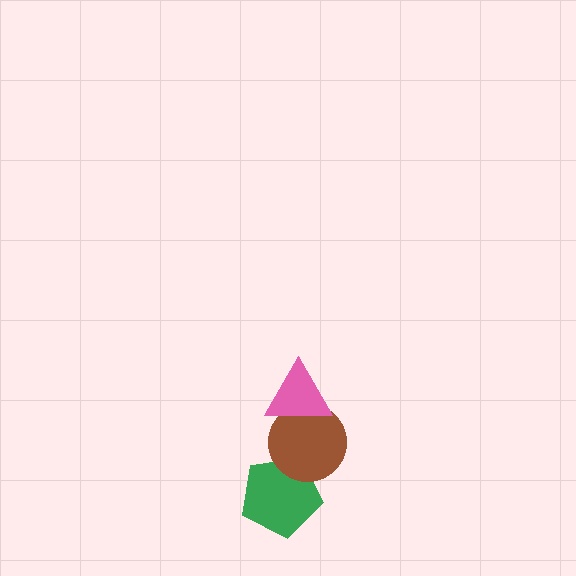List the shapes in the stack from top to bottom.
From top to bottom: the pink triangle, the brown circle, the green pentagon.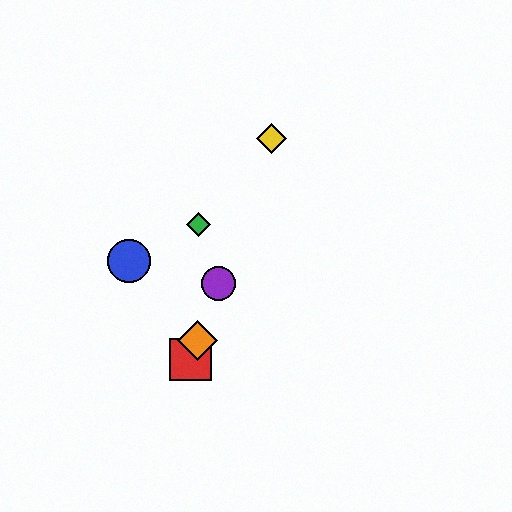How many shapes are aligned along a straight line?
4 shapes (the red square, the yellow diamond, the purple circle, the orange diamond) are aligned along a straight line.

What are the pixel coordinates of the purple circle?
The purple circle is at (218, 283).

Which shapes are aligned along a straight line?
The red square, the yellow diamond, the purple circle, the orange diamond are aligned along a straight line.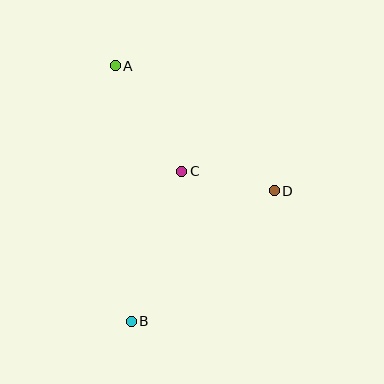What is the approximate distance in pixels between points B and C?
The distance between B and C is approximately 158 pixels.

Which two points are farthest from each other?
Points A and B are farthest from each other.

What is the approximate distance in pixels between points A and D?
The distance between A and D is approximately 202 pixels.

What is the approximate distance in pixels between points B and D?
The distance between B and D is approximately 194 pixels.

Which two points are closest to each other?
Points C and D are closest to each other.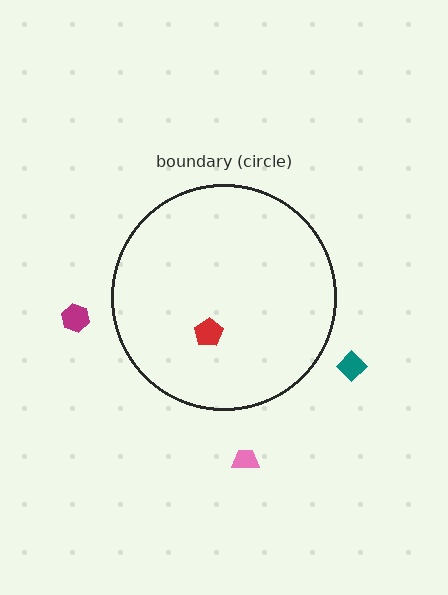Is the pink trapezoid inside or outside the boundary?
Outside.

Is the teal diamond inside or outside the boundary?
Outside.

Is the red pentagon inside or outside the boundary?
Inside.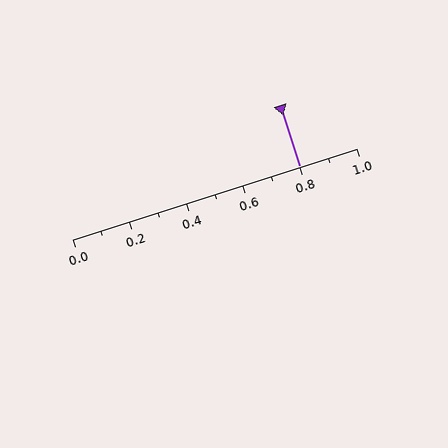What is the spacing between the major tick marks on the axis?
The major ticks are spaced 0.2 apart.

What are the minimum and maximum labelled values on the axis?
The axis runs from 0.0 to 1.0.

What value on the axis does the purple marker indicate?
The marker indicates approximately 0.8.